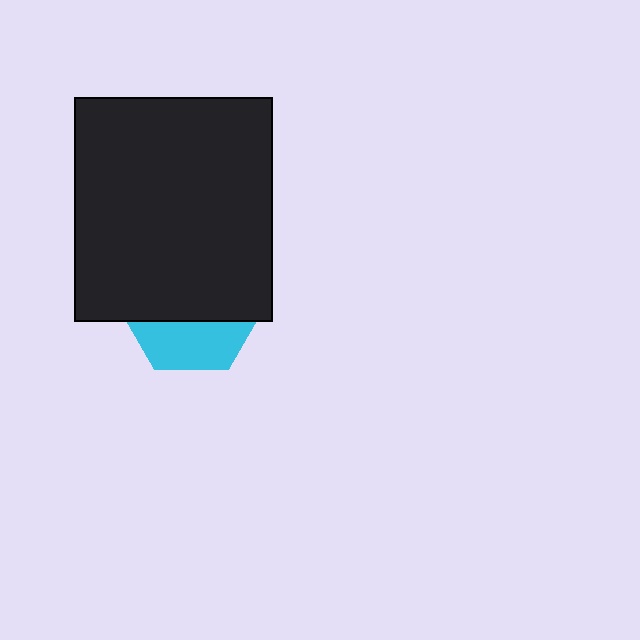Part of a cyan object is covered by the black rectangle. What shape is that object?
It is a hexagon.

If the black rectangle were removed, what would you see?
You would see the complete cyan hexagon.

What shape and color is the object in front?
The object in front is a black rectangle.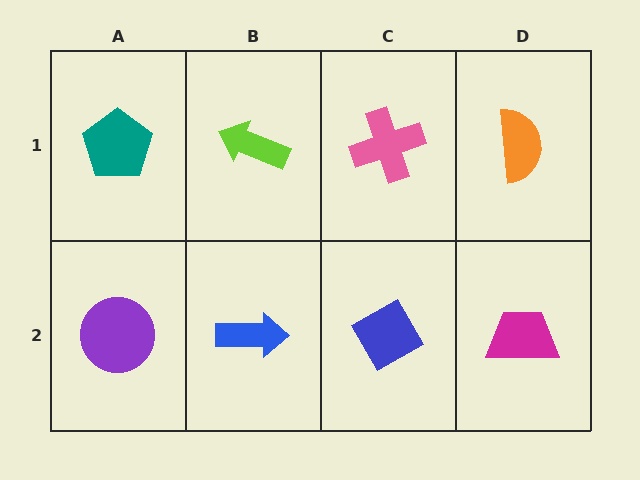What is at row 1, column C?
A pink cross.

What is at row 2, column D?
A magenta trapezoid.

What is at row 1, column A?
A teal pentagon.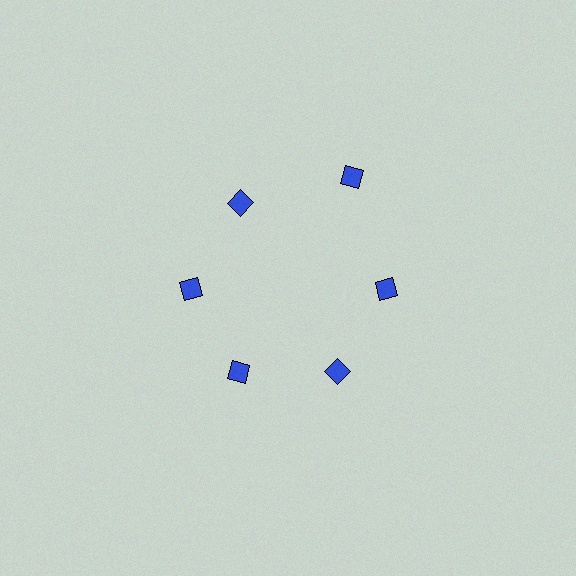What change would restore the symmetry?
The symmetry would be restored by moving it inward, back onto the ring so that all 6 diamonds sit at equal angles and equal distance from the center.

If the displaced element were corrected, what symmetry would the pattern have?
It would have 6-fold rotational symmetry — the pattern would map onto itself every 60 degrees.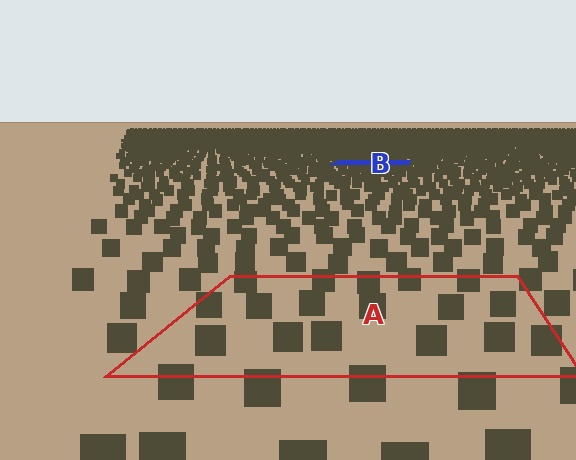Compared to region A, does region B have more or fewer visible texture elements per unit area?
Region B has more texture elements per unit area — they are packed more densely because it is farther away.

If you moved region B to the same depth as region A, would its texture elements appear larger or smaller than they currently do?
They would appear larger. At a closer depth, the same texture elements are projected at a bigger on-screen size.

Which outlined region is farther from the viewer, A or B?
Region B is farther from the viewer — the texture elements inside it appear smaller and more densely packed.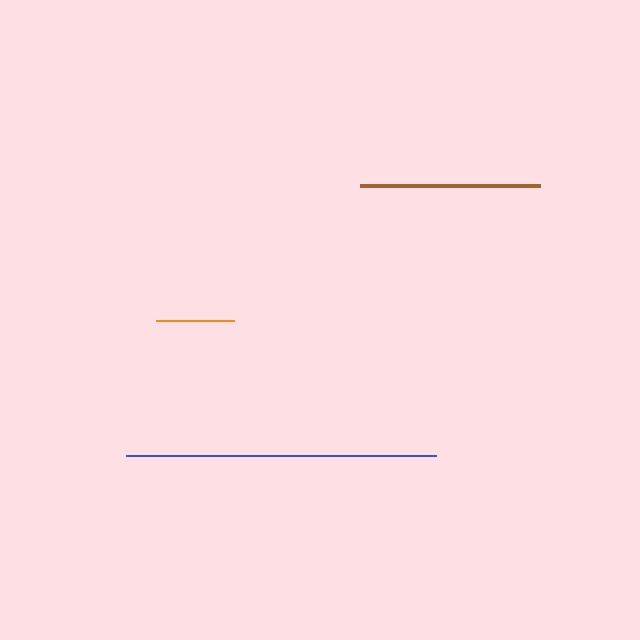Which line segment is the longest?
The blue line is the longest at approximately 310 pixels.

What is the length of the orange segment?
The orange segment is approximately 79 pixels long.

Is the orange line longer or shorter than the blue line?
The blue line is longer than the orange line.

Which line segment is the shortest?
The orange line is the shortest at approximately 79 pixels.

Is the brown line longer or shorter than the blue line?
The blue line is longer than the brown line.